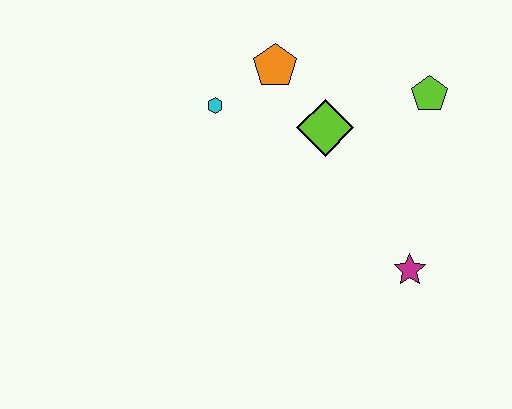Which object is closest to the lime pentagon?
The lime diamond is closest to the lime pentagon.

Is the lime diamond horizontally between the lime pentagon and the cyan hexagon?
Yes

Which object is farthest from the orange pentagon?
The magenta star is farthest from the orange pentagon.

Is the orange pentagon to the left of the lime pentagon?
Yes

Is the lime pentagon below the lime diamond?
No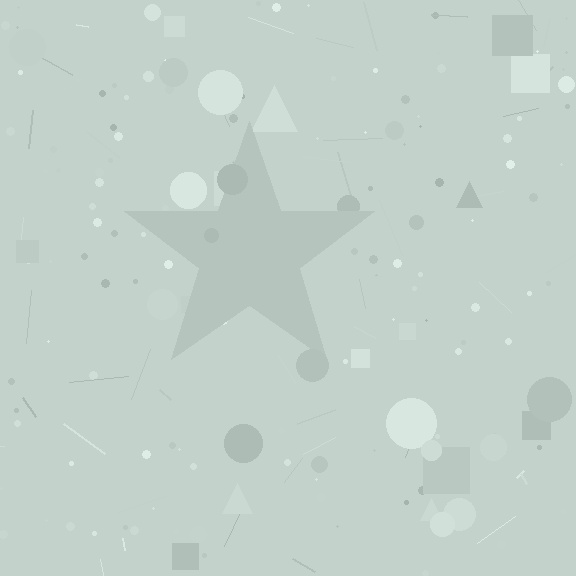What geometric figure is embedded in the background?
A star is embedded in the background.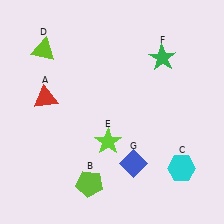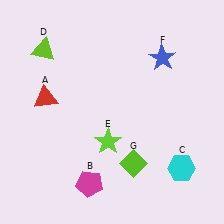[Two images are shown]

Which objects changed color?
B changed from lime to magenta. F changed from green to blue. G changed from blue to lime.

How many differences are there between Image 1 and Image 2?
There are 3 differences between the two images.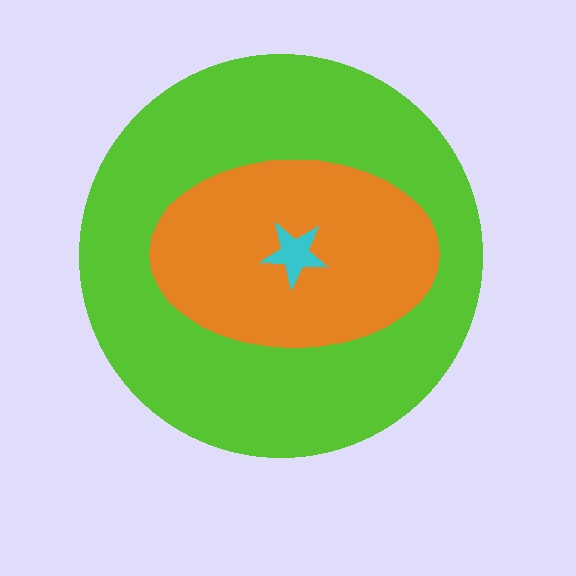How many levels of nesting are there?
3.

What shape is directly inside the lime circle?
The orange ellipse.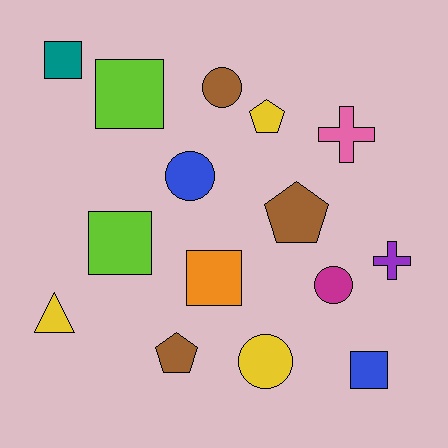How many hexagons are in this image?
There are no hexagons.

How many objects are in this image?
There are 15 objects.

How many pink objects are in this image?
There is 1 pink object.